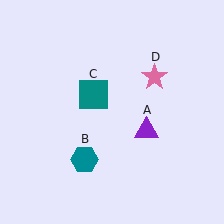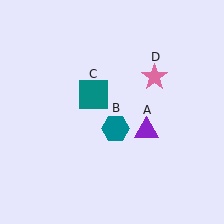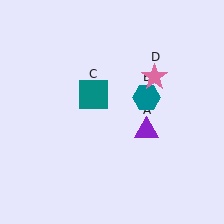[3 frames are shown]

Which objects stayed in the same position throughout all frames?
Purple triangle (object A) and teal square (object C) and pink star (object D) remained stationary.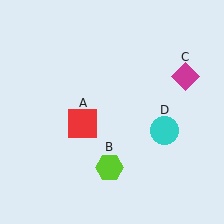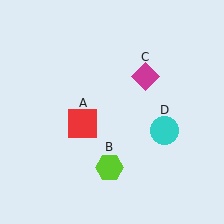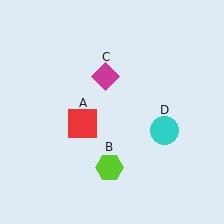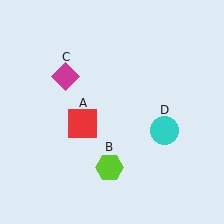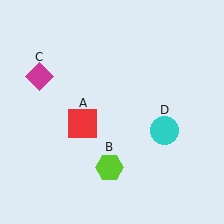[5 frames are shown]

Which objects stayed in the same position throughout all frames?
Red square (object A) and lime hexagon (object B) and cyan circle (object D) remained stationary.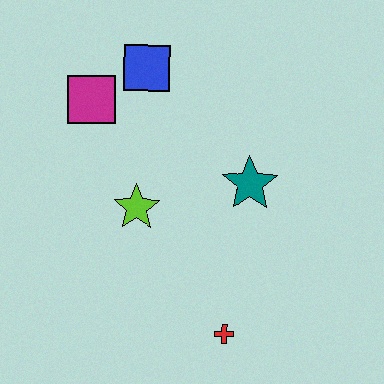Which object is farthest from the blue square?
The red cross is farthest from the blue square.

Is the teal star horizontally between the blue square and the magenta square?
No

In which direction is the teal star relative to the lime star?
The teal star is to the right of the lime star.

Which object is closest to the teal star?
The lime star is closest to the teal star.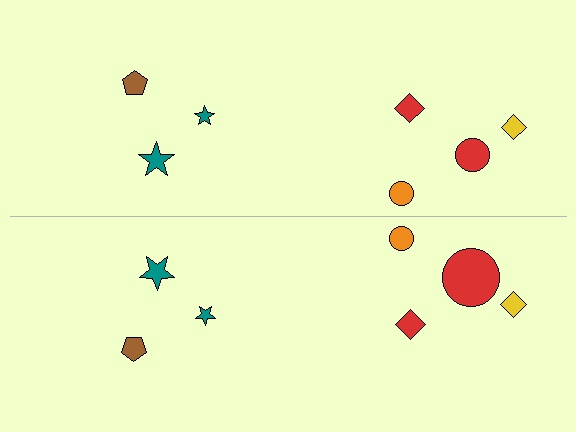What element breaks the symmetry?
The red circle on the bottom side has a different size than its mirror counterpart.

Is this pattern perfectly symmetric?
No, the pattern is not perfectly symmetric. The red circle on the bottom side has a different size than its mirror counterpart.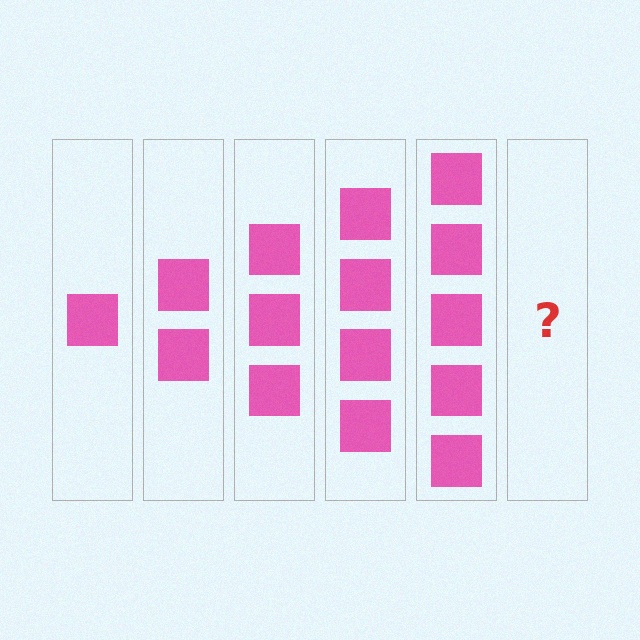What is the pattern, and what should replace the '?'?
The pattern is that each step adds one more square. The '?' should be 6 squares.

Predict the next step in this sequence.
The next step is 6 squares.